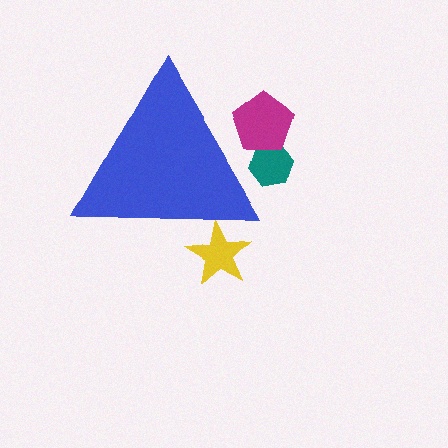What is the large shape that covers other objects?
A blue triangle.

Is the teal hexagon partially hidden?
Yes, the teal hexagon is partially hidden behind the blue triangle.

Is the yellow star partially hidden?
Yes, the yellow star is partially hidden behind the blue triangle.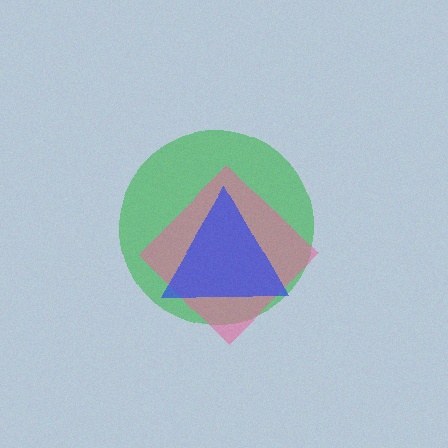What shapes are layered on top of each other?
The layered shapes are: a green circle, a pink diamond, a blue triangle.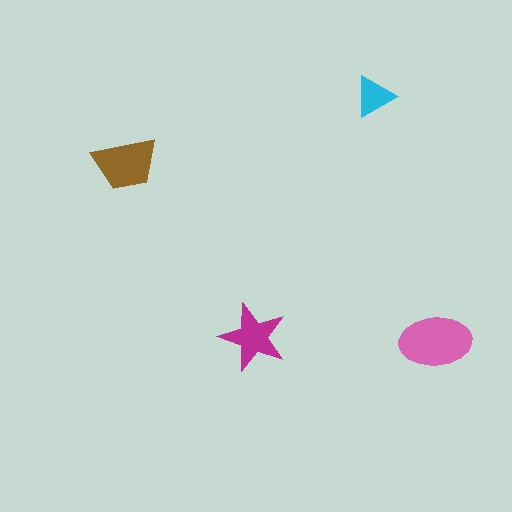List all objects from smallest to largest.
The cyan triangle, the magenta star, the brown trapezoid, the pink ellipse.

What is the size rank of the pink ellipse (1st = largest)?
1st.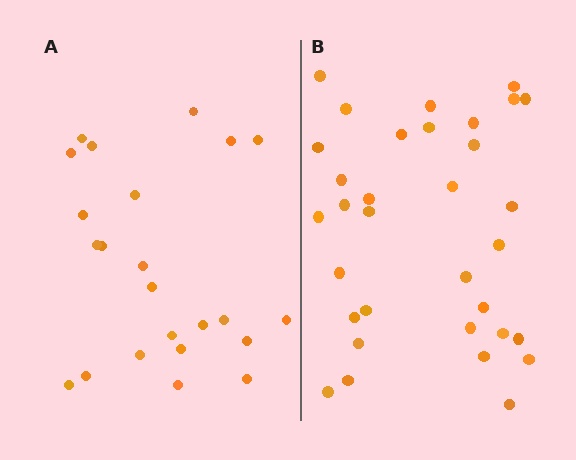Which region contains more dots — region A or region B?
Region B (the right region) has more dots.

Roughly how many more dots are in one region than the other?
Region B has roughly 10 or so more dots than region A.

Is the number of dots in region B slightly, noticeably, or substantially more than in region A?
Region B has noticeably more, but not dramatically so. The ratio is roughly 1.4 to 1.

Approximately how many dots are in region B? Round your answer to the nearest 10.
About 30 dots. (The exact count is 33, which rounds to 30.)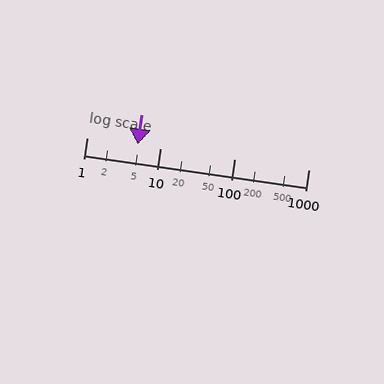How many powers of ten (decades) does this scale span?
The scale spans 3 decades, from 1 to 1000.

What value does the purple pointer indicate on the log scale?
The pointer indicates approximately 4.9.